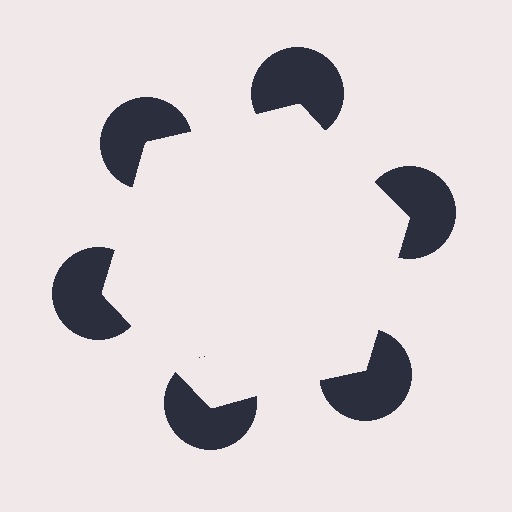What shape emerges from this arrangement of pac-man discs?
An illusory hexagon — its edges are inferred from the aligned wedge cuts in the pac-man discs, not physically drawn.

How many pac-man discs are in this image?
There are 6 — one at each vertex of the illusory hexagon.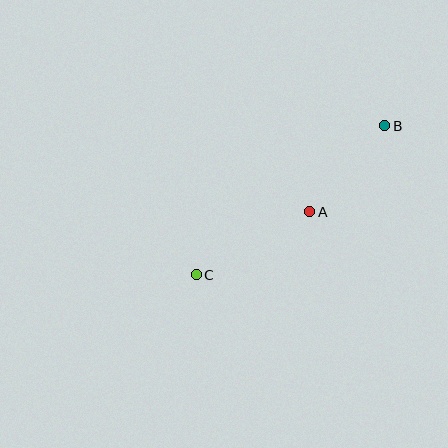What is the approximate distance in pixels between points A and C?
The distance between A and C is approximately 130 pixels.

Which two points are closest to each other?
Points A and B are closest to each other.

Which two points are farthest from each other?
Points B and C are farthest from each other.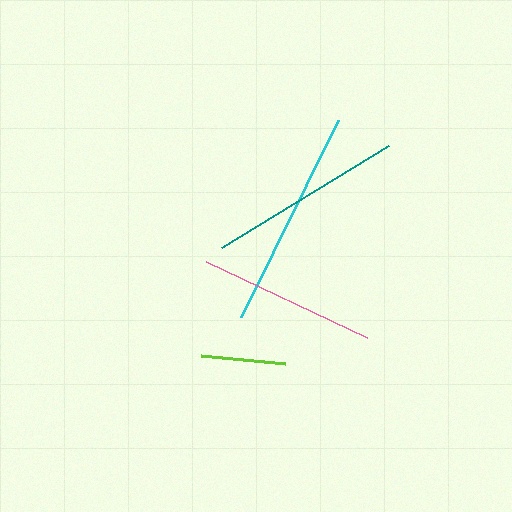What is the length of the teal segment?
The teal segment is approximately 195 pixels long.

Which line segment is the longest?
The cyan line is the longest at approximately 220 pixels.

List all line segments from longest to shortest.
From longest to shortest: cyan, teal, pink, lime.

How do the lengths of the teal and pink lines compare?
The teal and pink lines are approximately the same length.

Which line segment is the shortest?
The lime line is the shortest at approximately 84 pixels.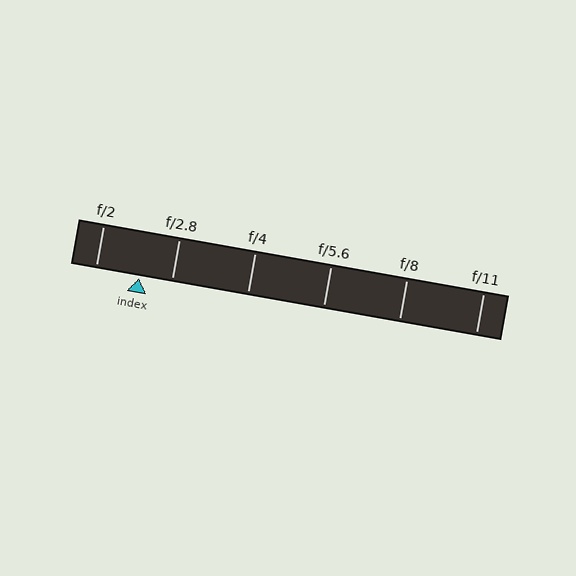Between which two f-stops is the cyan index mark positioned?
The index mark is between f/2 and f/2.8.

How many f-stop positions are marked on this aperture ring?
There are 6 f-stop positions marked.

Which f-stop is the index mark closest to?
The index mark is closest to f/2.8.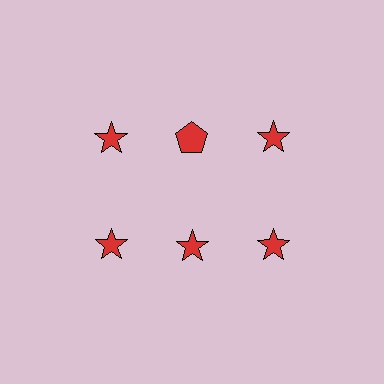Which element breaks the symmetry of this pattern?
The red pentagon in the top row, second from left column breaks the symmetry. All other shapes are red stars.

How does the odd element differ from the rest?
It has a different shape: pentagon instead of star.